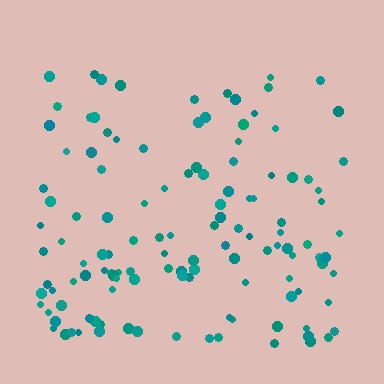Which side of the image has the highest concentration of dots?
The bottom.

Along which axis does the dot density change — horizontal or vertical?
Vertical.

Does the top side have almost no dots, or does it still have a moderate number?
Still a moderate number, just noticeably fewer than the bottom.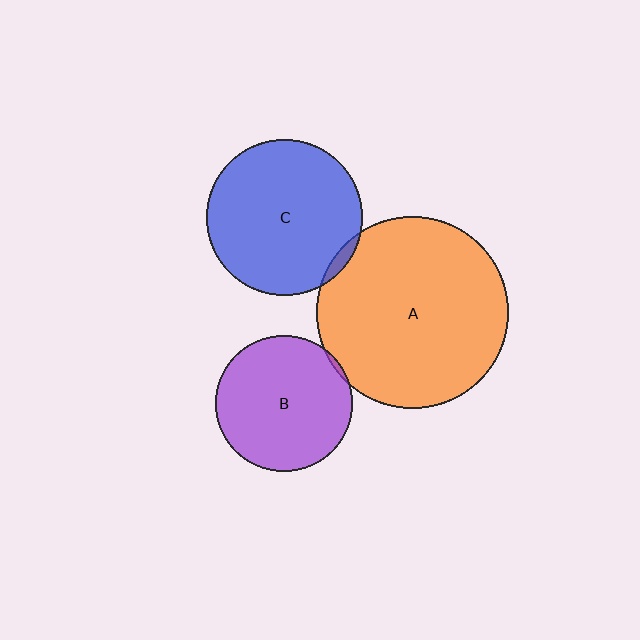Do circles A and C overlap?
Yes.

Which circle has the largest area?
Circle A (orange).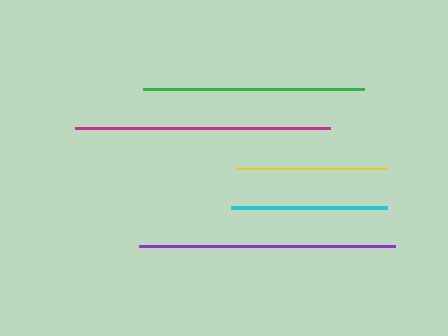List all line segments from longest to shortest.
From longest to shortest: purple, magenta, green, cyan, yellow.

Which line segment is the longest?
The purple line is the longest at approximately 257 pixels.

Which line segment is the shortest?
The yellow line is the shortest at approximately 153 pixels.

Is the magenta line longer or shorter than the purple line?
The purple line is longer than the magenta line.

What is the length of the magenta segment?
The magenta segment is approximately 255 pixels long.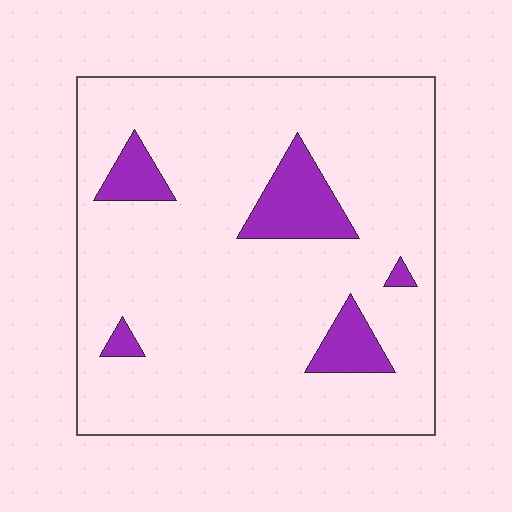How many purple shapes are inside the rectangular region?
5.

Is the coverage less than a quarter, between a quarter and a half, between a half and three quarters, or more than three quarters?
Less than a quarter.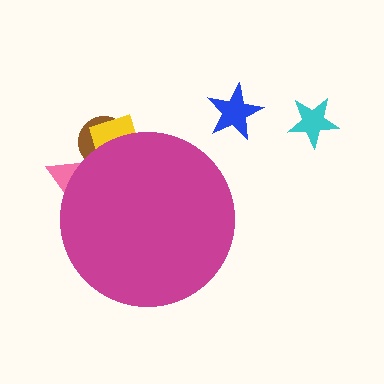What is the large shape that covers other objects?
A magenta circle.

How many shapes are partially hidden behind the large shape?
3 shapes are partially hidden.